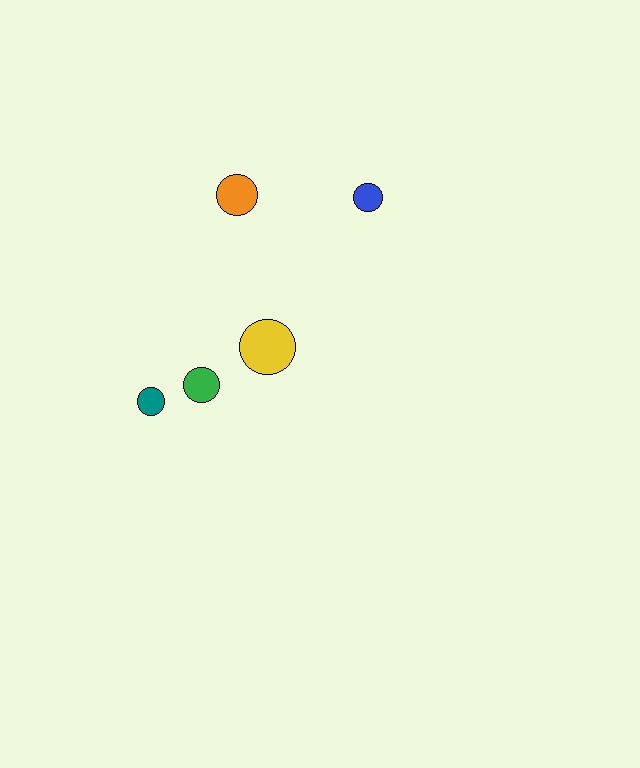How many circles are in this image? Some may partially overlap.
There are 5 circles.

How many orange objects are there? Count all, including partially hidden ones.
There is 1 orange object.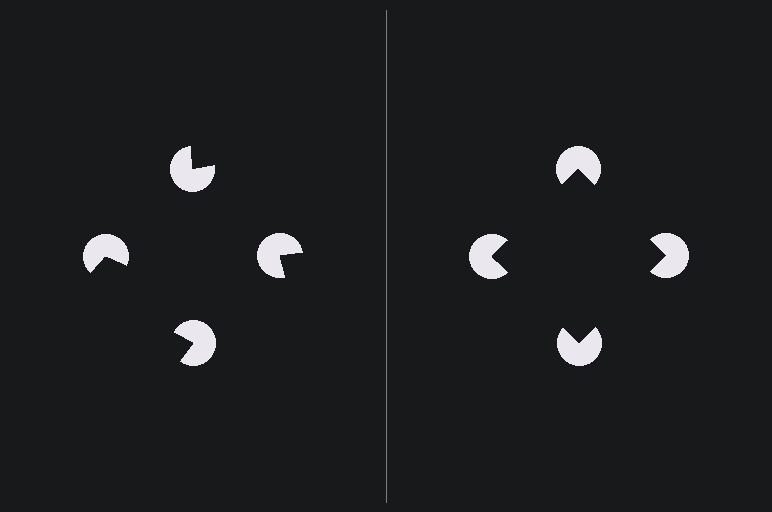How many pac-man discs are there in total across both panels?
8 — 4 on each side.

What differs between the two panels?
The pac-man discs are positioned identically on both sides; only the wedge orientations differ. On the right they align to a square; on the left they are misaligned.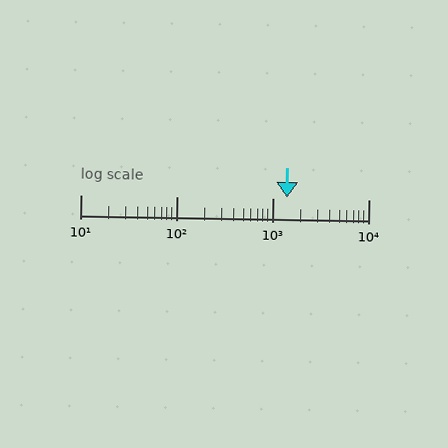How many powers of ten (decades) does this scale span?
The scale spans 3 decades, from 10 to 10000.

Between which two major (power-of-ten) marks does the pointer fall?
The pointer is between 1000 and 10000.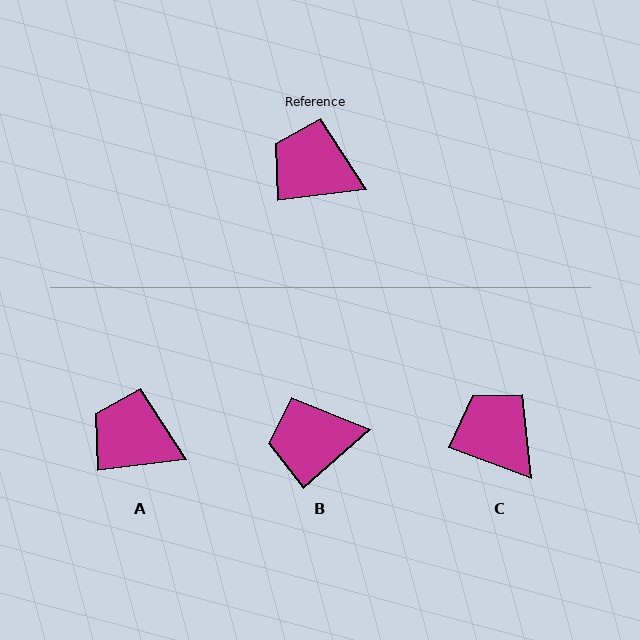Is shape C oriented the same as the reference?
No, it is off by about 27 degrees.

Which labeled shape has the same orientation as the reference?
A.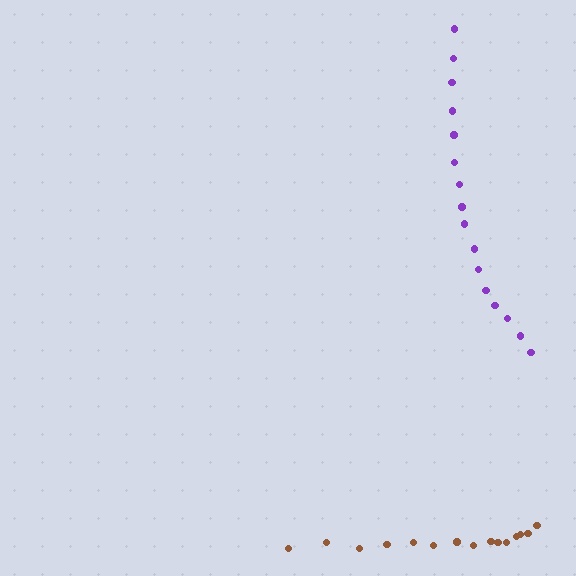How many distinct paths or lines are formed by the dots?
There are 2 distinct paths.